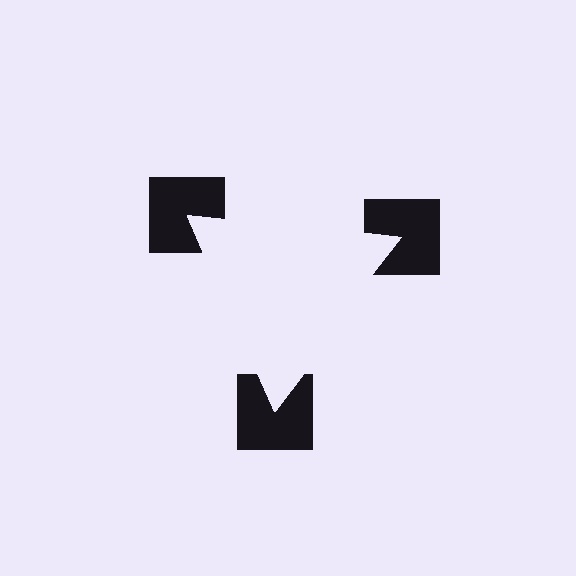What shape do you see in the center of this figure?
An illusory triangle — its edges are inferred from the aligned wedge cuts in the notched squares, not physically drawn.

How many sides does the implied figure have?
3 sides.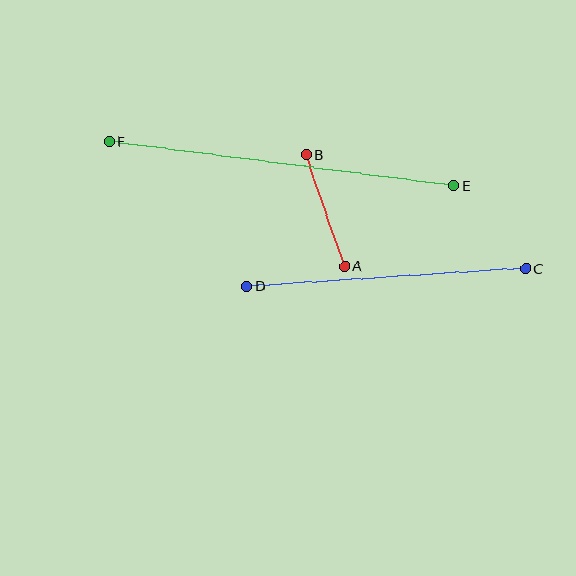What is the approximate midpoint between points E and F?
The midpoint is at approximately (282, 163) pixels.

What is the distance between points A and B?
The distance is approximately 118 pixels.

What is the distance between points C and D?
The distance is approximately 280 pixels.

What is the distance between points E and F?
The distance is approximately 348 pixels.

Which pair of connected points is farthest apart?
Points E and F are farthest apart.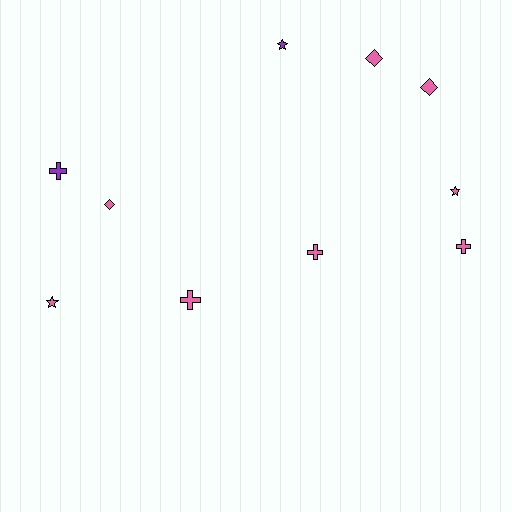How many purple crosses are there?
There is 1 purple cross.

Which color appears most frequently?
Pink, with 8 objects.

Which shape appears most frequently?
Cross, with 4 objects.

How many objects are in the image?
There are 10 objects.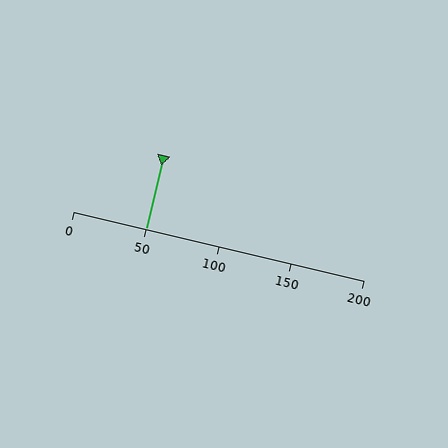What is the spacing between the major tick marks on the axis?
The major ticks are spaced 50 apart.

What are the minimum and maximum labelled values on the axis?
The axis runs from 0 to 200.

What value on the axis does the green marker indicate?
The marker indicates approximately 50.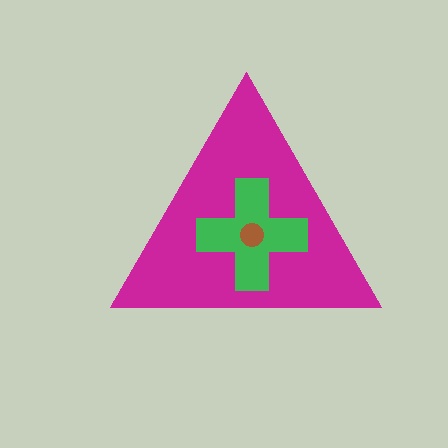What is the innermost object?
The brown circle.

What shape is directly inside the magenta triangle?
The green cross.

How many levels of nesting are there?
3.